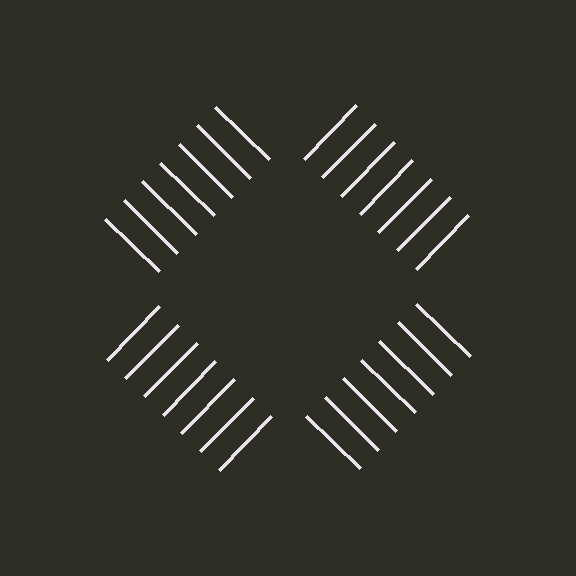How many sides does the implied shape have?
4 sides — the line-ends trace a square.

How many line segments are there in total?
28 — 7 along each of the 4 edges.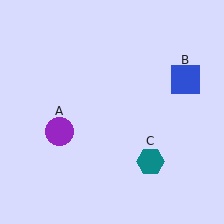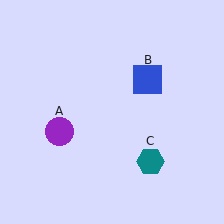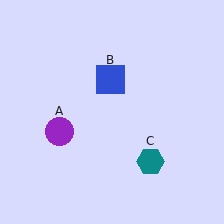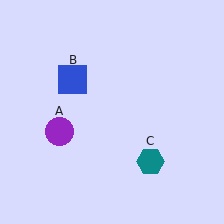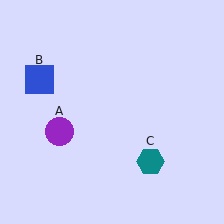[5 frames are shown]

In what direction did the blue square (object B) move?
The blue square (object B) moved left.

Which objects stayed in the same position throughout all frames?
Purple circle (object A) and teal hexagon (object C) remained stationary.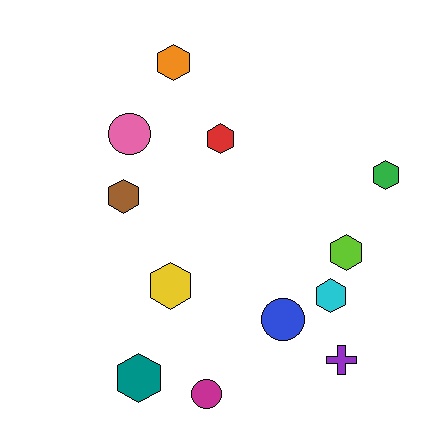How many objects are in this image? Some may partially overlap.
There are 12 objects.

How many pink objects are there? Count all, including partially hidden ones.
There is 1 pink object.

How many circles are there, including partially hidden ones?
There are 3 circles.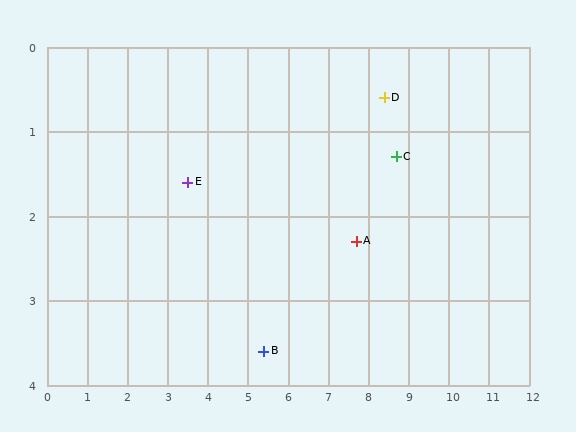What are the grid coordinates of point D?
Point D is at approximately (8.4, 0.6).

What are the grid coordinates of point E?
Point E is at approximately (3.5, 1.6).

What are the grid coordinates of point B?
Point B is at approximately (5.4, 3.6).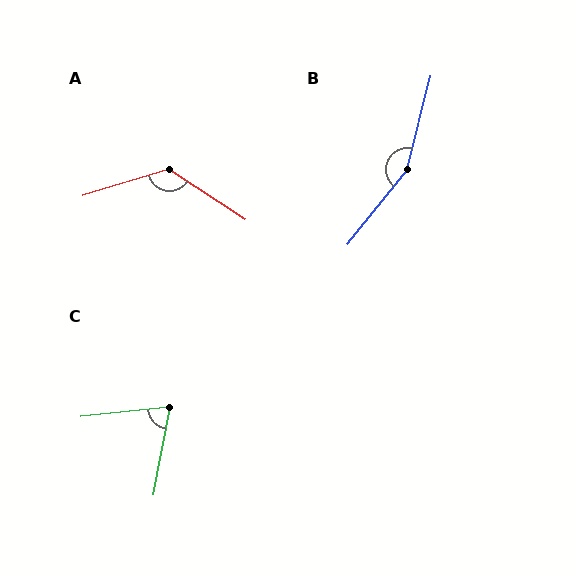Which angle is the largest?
B, at approximately 155 degrees.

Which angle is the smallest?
C, at approximately 73 degrees.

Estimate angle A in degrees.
Approximately 130 degrees.